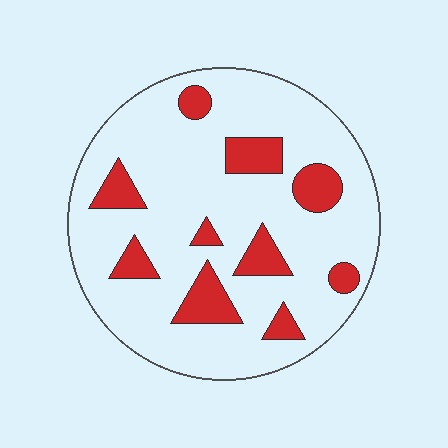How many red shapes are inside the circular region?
10.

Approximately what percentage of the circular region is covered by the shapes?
Approximately 20%.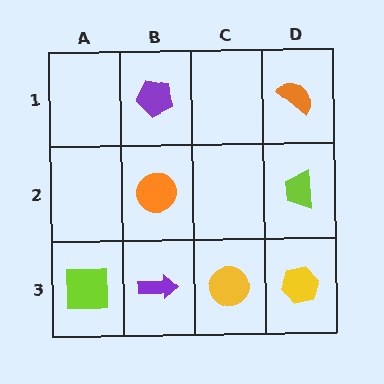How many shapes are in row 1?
2 shapes.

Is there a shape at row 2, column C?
No, that cell is empty.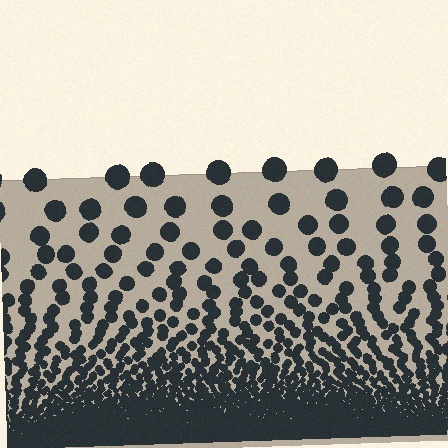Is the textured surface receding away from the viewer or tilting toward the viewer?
The surface appears to tilt toward the viewer. Texture elements get larger and sparser toward the top.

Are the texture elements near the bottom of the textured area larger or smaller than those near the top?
Smaller. The gradient is inverted — elements near the bottom are smaller and denser.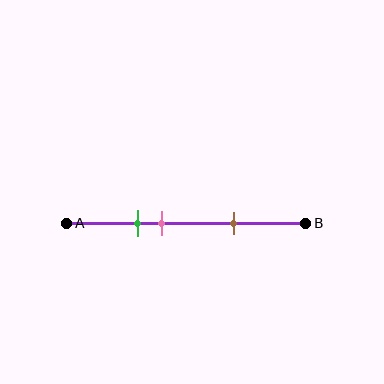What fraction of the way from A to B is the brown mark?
The brown mark is approximately 70% (0.7) of the way from A to B.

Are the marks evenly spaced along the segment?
No, the marks are not evenly spaced.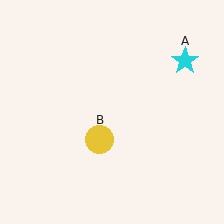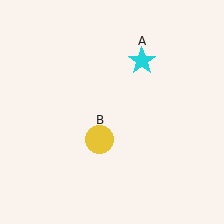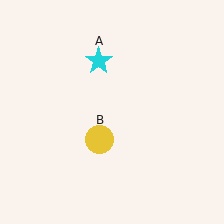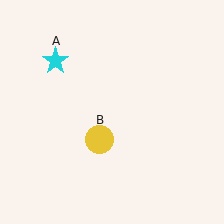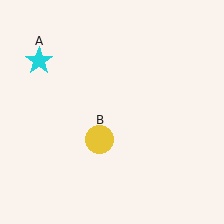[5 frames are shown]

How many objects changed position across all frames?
1 object changed position: cyan star (object A).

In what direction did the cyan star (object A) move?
The cyan star (object A) moved left.